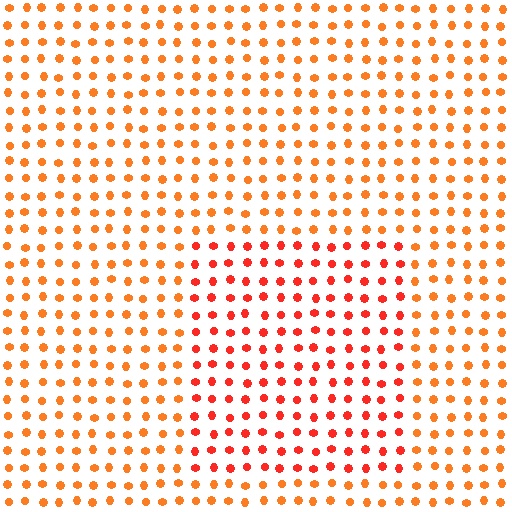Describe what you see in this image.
The image is filled with small orange elements in a uniform arrangement. A rectangle-shaped region is visible where the elements are tinted to a slightly different hue, forming a subtle color boundary.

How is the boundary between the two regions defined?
The boundary is defined purely by a slight shift in hue (about 23 degrees). Spacing, size, and orientation are identical on both sides.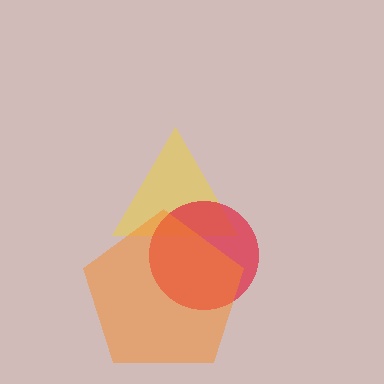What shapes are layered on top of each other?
The layered shapes are: a yellow triangle, a red circle, an orange pentagon.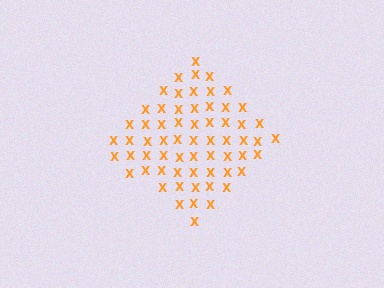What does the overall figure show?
The overall figure shows a diamond.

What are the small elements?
The small elements are letter X's.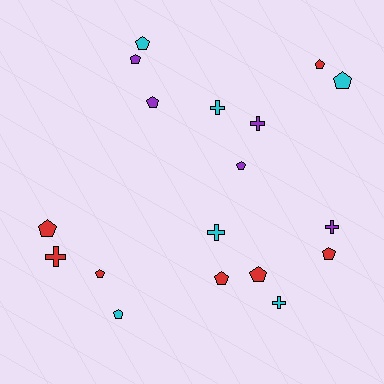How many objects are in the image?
There are 18 objects.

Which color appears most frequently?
Red, with 7 objects.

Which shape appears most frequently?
Pentagon, with 12 objects.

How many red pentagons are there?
There are 6 red pentagons.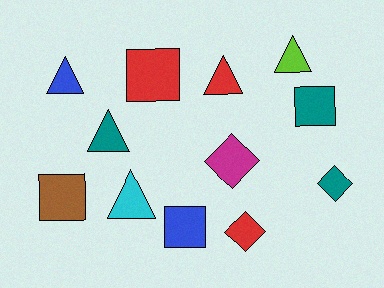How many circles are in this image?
There are no circles.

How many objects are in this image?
There are 12 objects.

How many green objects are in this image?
There are no green objects.